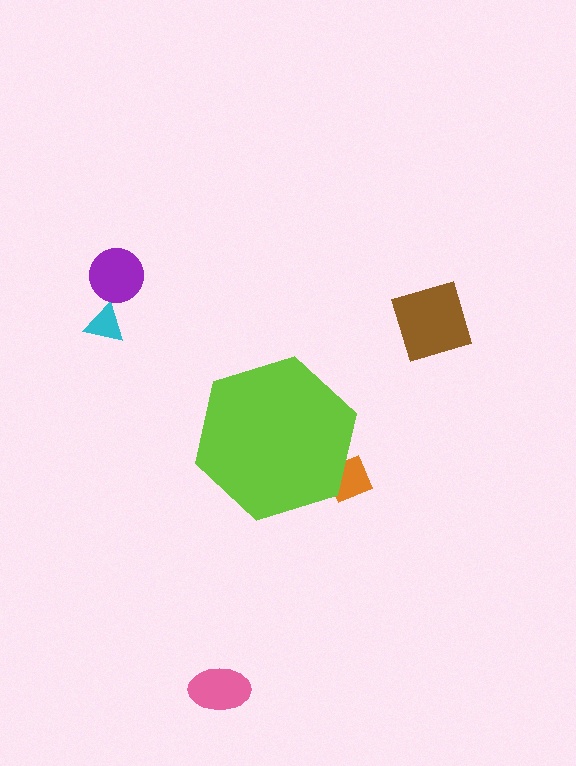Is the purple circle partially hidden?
No, the purple circle is fully visible.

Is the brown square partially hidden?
No, the brown square is fully visible.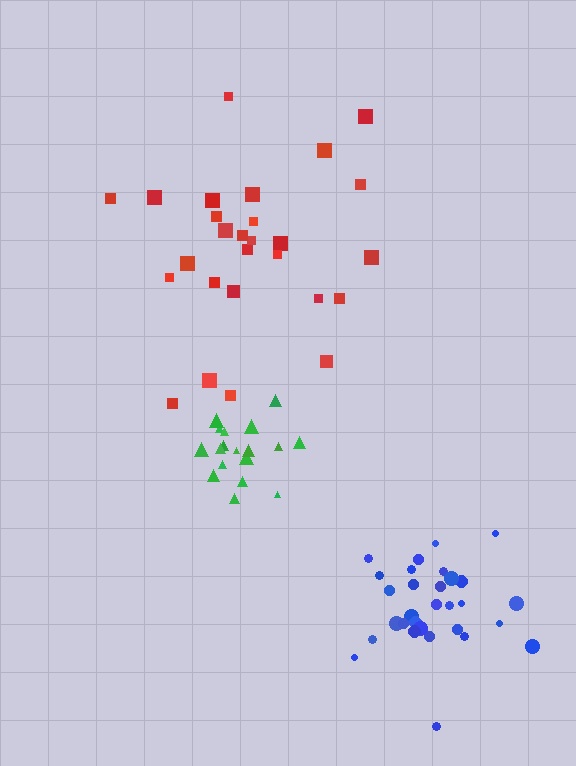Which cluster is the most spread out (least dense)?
Red.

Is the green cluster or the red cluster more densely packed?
Green.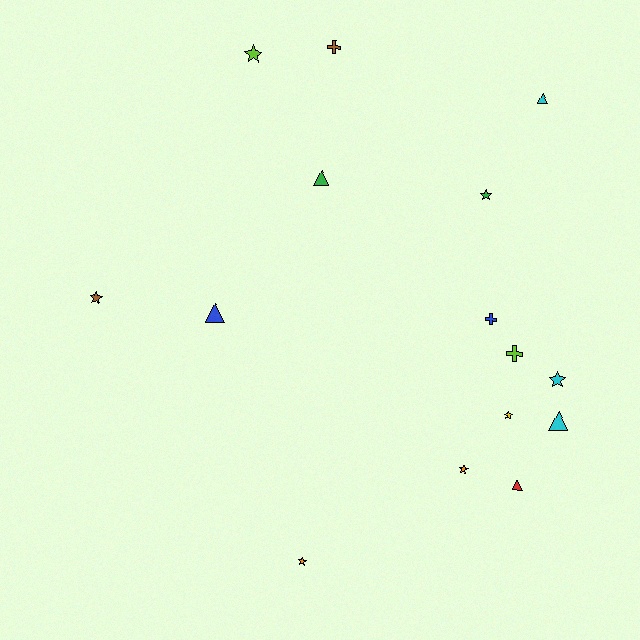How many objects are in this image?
There are 15 objects.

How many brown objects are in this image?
There are 2 brown objects.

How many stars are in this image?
There are 7 stars.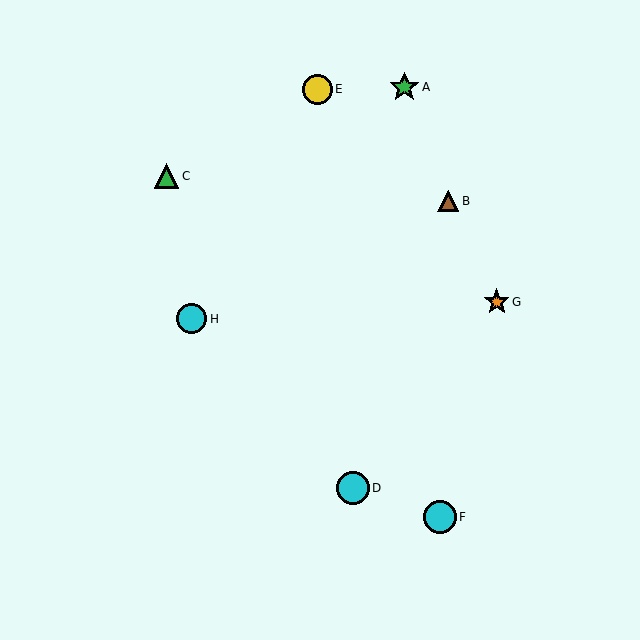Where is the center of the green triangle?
The center of the green triangle is at (167, 176).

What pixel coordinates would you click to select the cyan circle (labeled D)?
Click at (353, 488) to select the cyan circle D.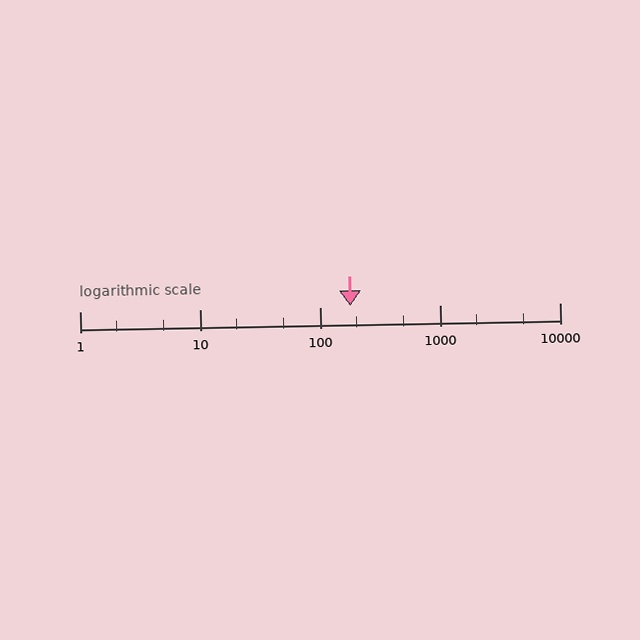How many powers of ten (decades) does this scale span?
The scale spans 4 decades, from 1 to 10000.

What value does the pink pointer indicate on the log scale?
The pointer indicates approximately 180.